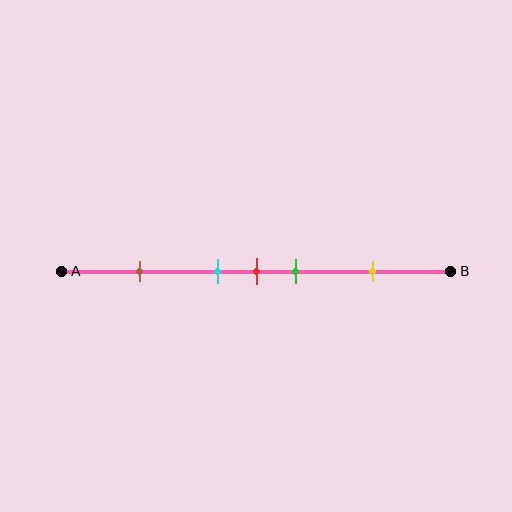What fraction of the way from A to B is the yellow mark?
The yellow mark is approximately 80% (0.8) of the way from A to B.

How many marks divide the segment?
There are 5 marks dividing the segment.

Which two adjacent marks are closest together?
The cyan and red marks are the closest adjacent pair.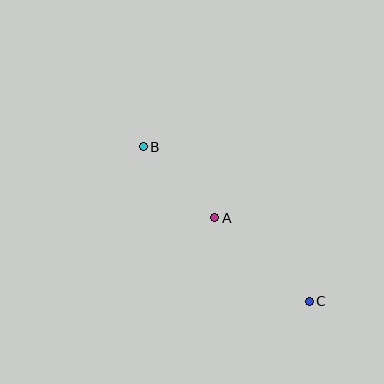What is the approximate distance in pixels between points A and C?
The distance between A and C is approximately 126 pixels.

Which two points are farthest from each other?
Points B and C are farthest from each other.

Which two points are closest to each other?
Points A and B are closest to each other.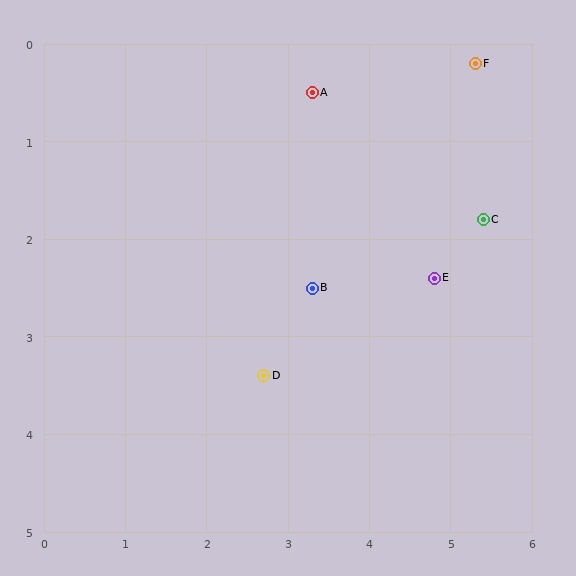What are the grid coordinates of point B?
Point B is at approximately (3.3, 2.5).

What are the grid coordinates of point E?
Point E is at approximately (4.8, 2.4).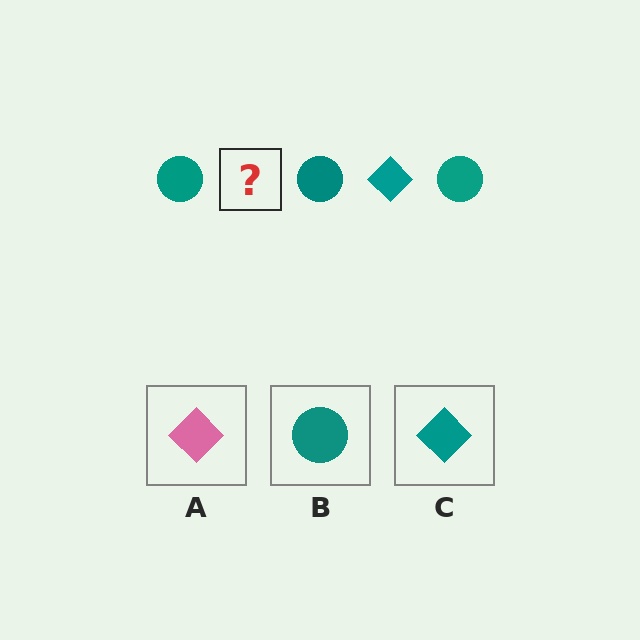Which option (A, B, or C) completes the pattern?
C.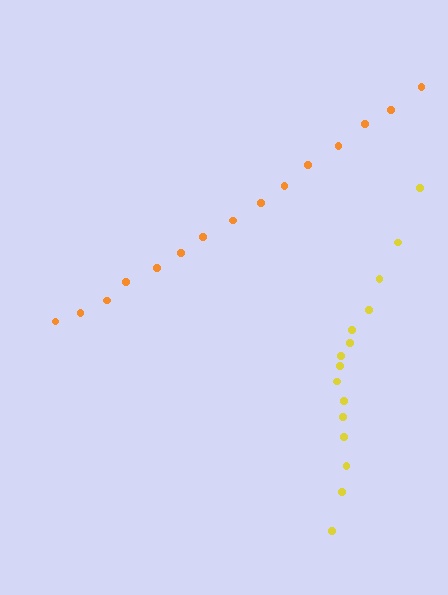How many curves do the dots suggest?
There are 2 distinct paths.